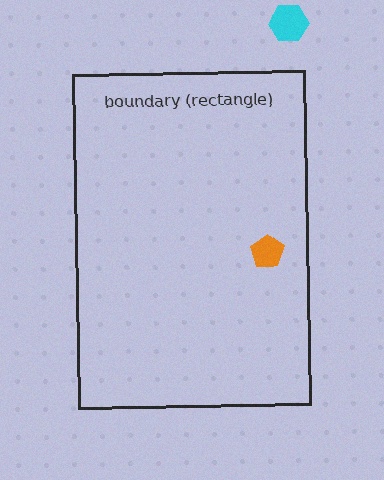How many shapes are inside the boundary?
1 inside, 1 outside.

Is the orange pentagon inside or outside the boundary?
Inside.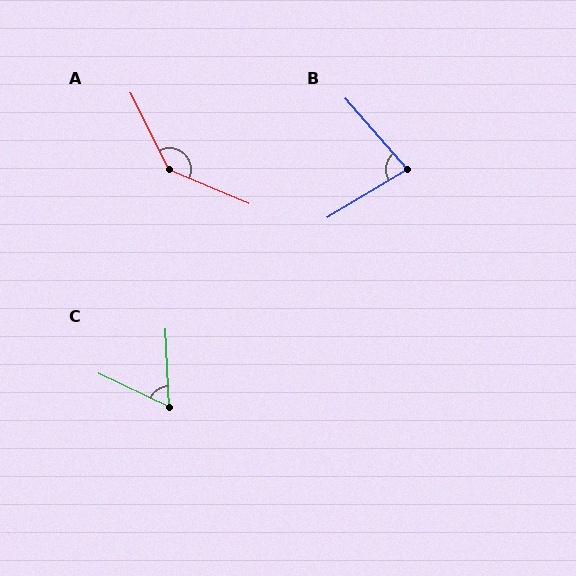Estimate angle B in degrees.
Approximately 80 degrees.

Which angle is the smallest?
C, at approximately 62 degrees.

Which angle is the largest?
A, at approximately 139 degrees.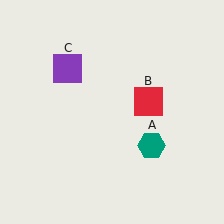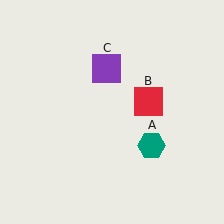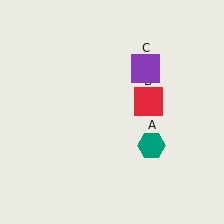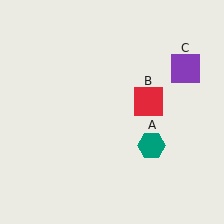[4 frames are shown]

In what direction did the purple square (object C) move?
The purple square (object C) moved right.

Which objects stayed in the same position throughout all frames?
Teal hexagon (object A) and red square (object B) remained stationary.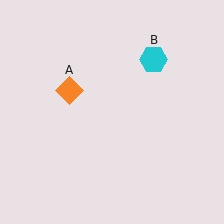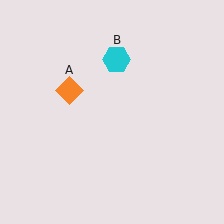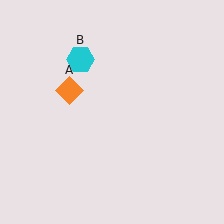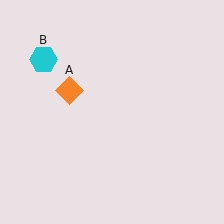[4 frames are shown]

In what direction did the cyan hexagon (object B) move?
The cyan hexagon (object B) moved left.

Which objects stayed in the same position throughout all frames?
Orange diamond (object A) remained stationary.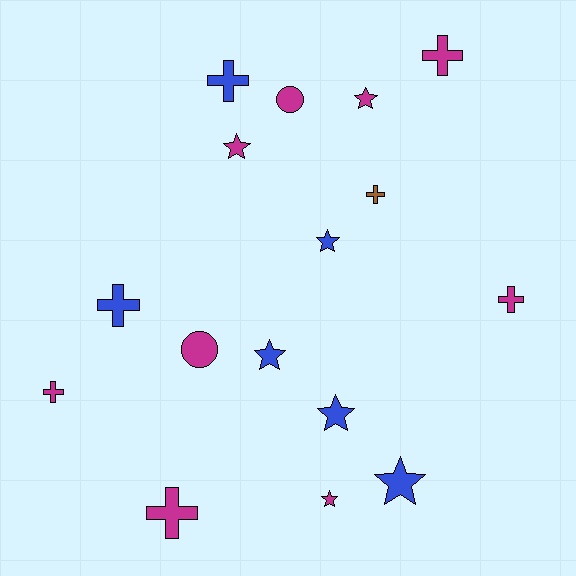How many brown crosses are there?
There is 1 brown cross.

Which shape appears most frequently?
Star, with 7 objects.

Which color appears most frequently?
Magenta, with 9 objects.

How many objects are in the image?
There are 16 objects.